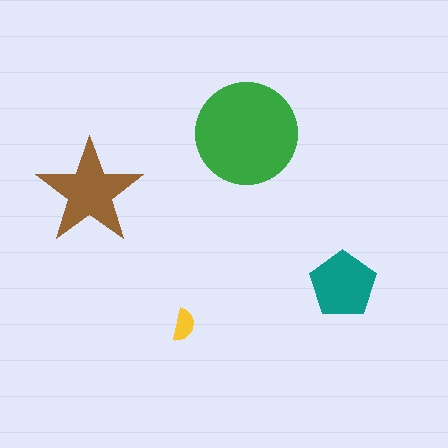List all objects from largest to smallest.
The green circle, the brown star, the teal pentagon, the yellow semicircle.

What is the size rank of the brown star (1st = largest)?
2nd.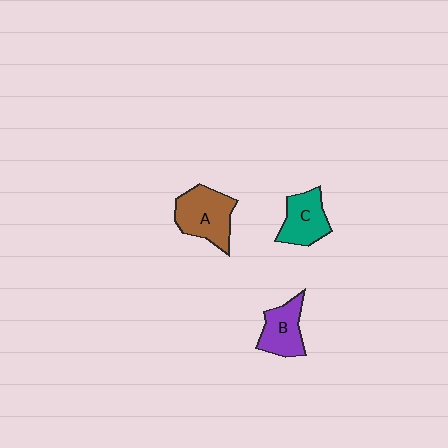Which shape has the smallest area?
Shape B (purple).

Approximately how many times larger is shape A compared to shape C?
Approximately 1.3 times.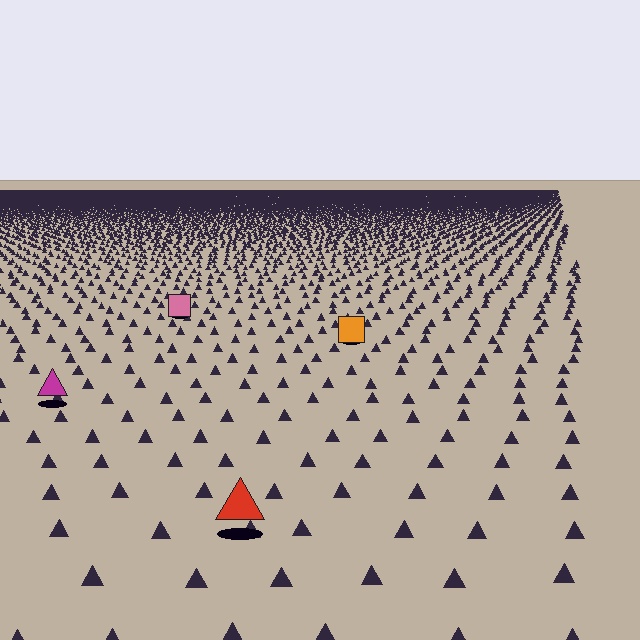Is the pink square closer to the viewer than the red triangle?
No. The red triangle is closer — you can tell from the texture gradient: the ground texture is coarser near it.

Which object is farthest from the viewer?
The pink square is farthest from the viewer. It appears smaller and the ground texture around it is denser.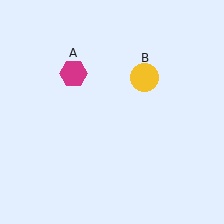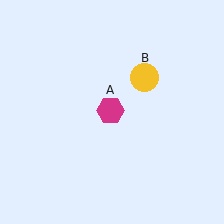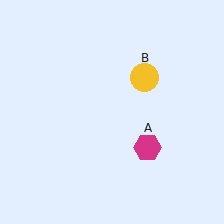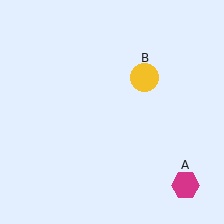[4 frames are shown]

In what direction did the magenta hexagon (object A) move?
The magenta hexagon (object A) moved down and to the right.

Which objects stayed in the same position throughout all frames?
Yellow circle (object B) remained stationary.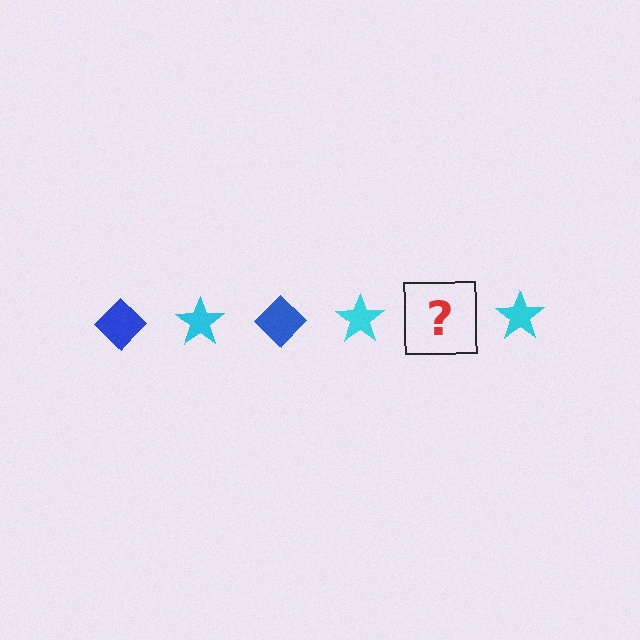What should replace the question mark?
The question mark should be replaced with a blue diamond.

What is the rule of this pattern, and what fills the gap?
The rule is that the pattern alternates between blue diamond and cyan star. The gap should be filled with a blue diamond.